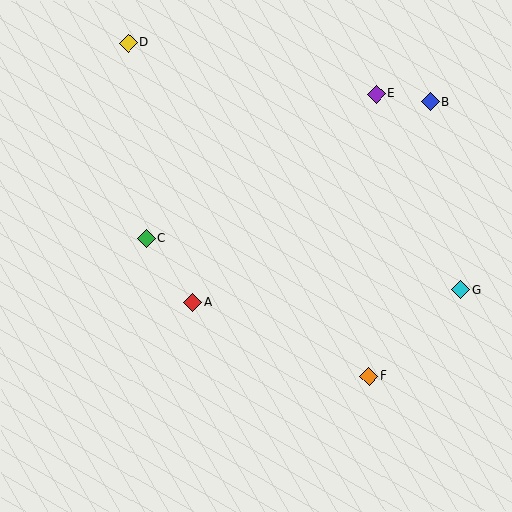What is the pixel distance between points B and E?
The distance between B and E is 55 pixels.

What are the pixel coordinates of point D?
Point D is at (128, 43).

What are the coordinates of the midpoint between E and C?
The midpoint between E and C is at (261, 166).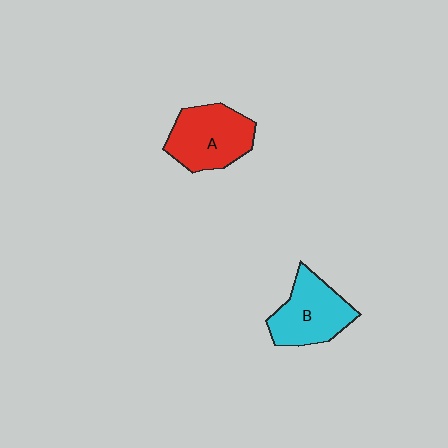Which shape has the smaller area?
Shape B (cyan).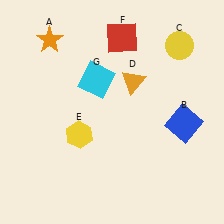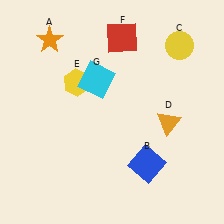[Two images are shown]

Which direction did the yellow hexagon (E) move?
The yellow hexagon (E) moved up.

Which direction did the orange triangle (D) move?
The orange triangle (D) moved down.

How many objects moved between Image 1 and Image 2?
3 objects moved between the two images.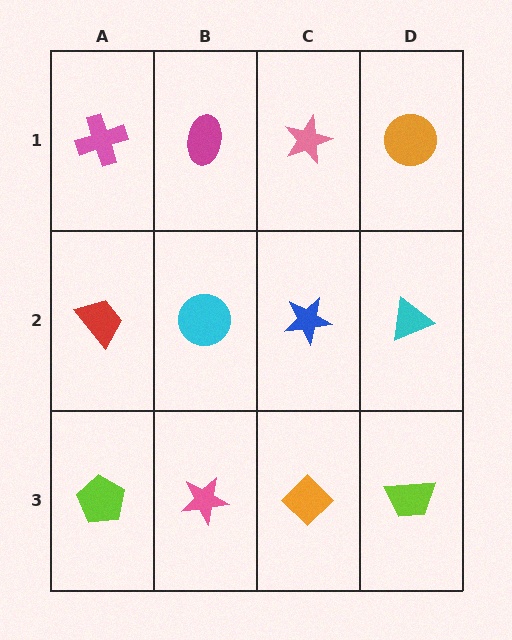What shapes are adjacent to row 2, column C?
A pink star (row 1, column C), an orange diamond (row 3, column C), a cyan circle (row 2, column B), a cyan triangle (row 2, column D).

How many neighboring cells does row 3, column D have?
2.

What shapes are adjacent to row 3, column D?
A cyan triangle (row 2, column D), an orange diamond (row 3, column C).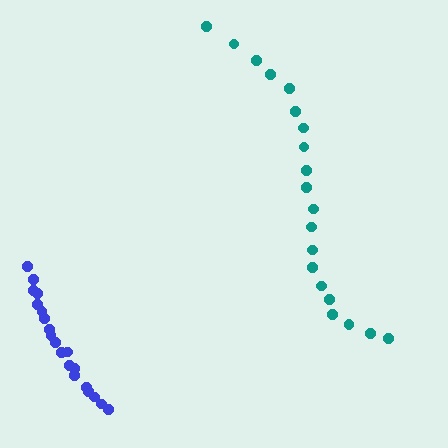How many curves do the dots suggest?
There are 2 distinct paths.